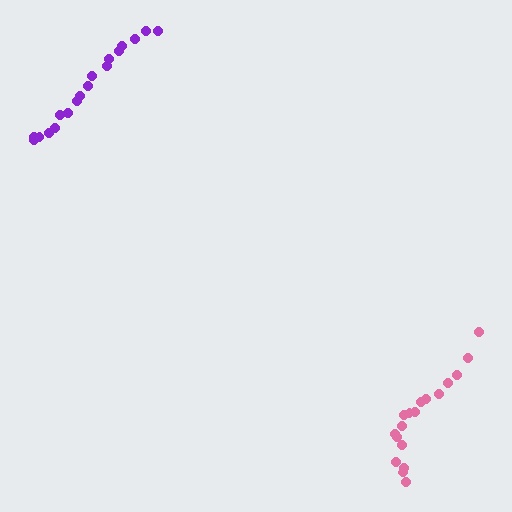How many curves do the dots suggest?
There are 2 distinct paths.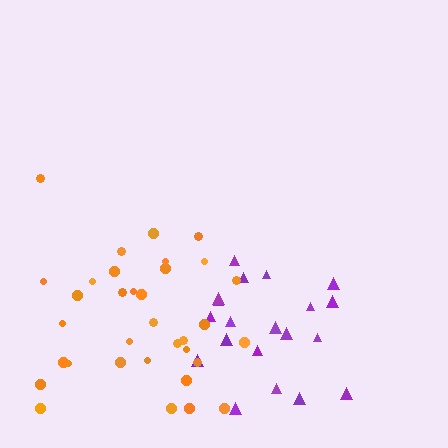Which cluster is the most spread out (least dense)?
Purple.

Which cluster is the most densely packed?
Orange.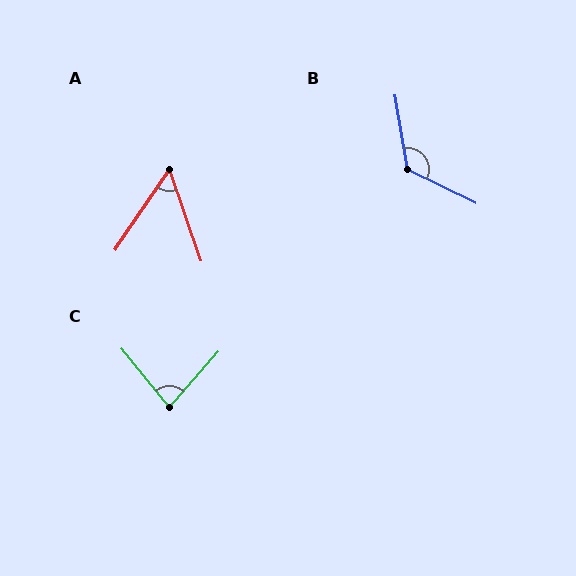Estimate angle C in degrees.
Approximately 80 degrees.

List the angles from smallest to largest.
A (53°), C (80°), B (125°).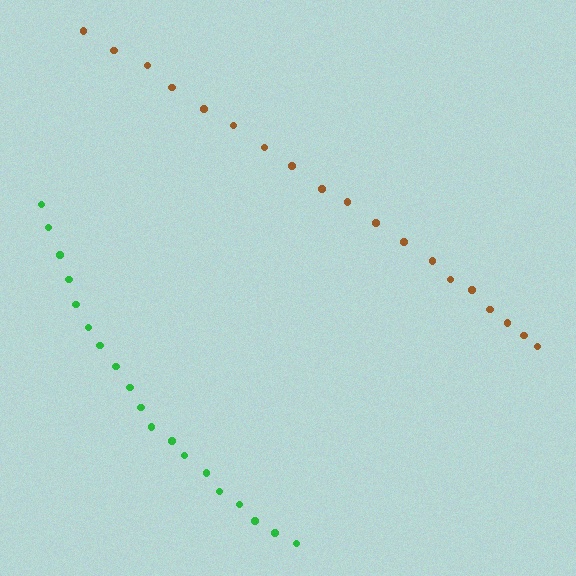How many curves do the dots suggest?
There are 2 distinct paths.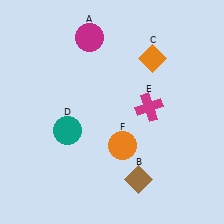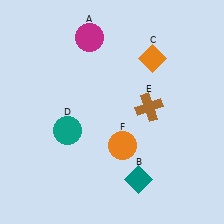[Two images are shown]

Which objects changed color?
B changed from brown to teal. E changed from magenta to brown.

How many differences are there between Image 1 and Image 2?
There are 2 differences between the two images.